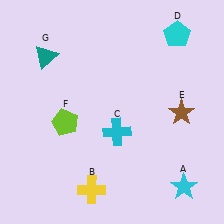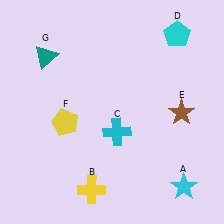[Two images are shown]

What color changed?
The pentagon (F) changed from lime in Image 1 to yellow in Image 2.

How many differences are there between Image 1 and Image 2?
There is 1 difference between the two images.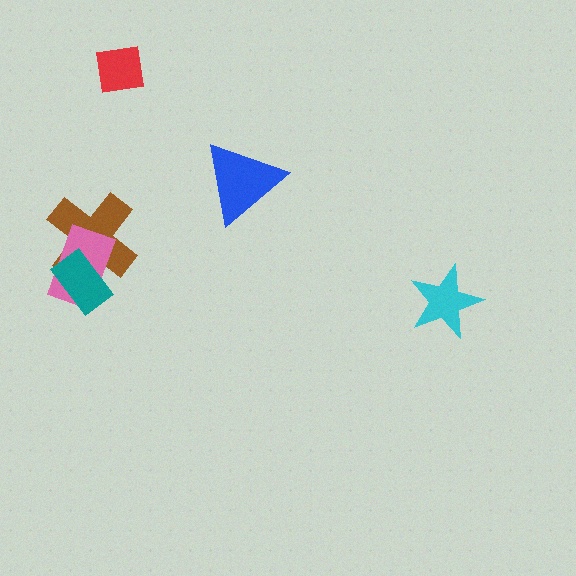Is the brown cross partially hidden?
Yes, it is partially covered by another shape.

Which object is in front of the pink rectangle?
The teal rectangle is in front of the pink rectangle.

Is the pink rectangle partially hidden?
Yes, it is partially covered by another shape.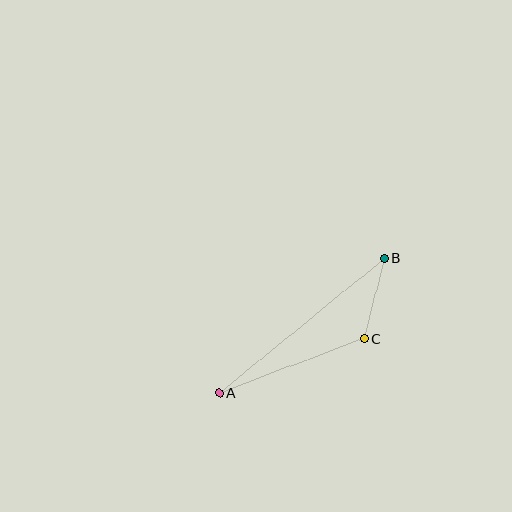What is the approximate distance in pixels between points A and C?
The distance between A and C is approximately 155 pixels.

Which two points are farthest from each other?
Points A and B are farthest from each other.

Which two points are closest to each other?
Points B and C are closest to each other.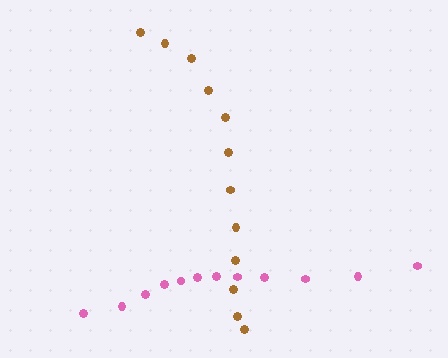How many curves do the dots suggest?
There are 2 distinct paths.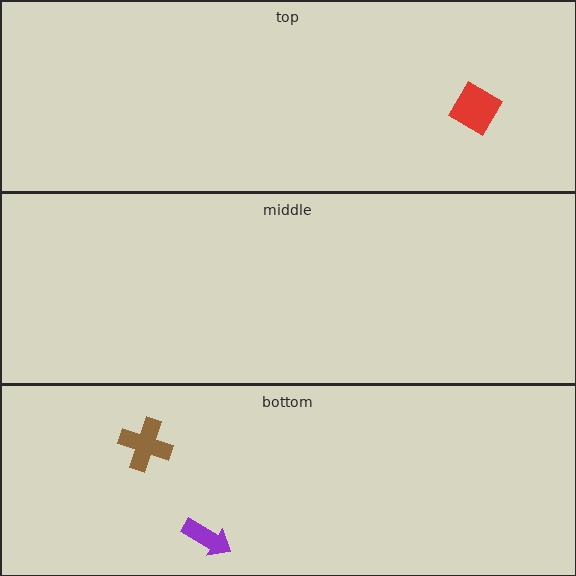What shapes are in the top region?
The red diamond.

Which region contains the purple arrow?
The bottom region.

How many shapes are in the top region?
1.